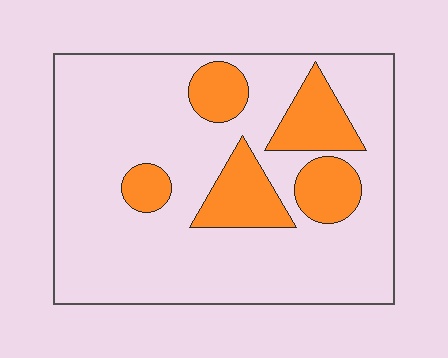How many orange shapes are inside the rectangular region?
5.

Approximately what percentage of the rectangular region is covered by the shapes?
Approximately 20%.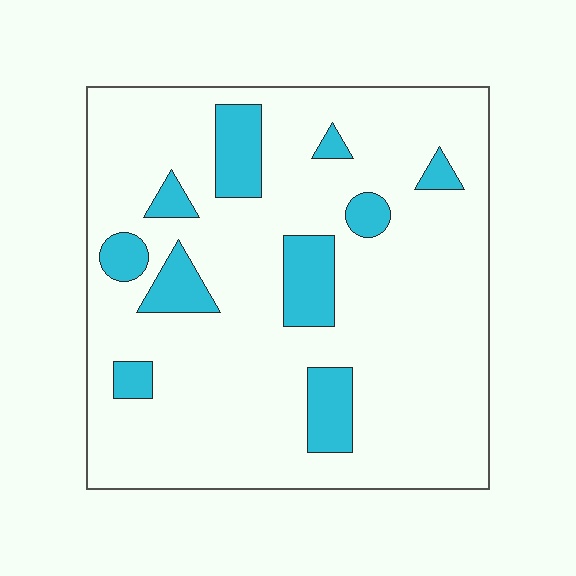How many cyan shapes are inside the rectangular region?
10.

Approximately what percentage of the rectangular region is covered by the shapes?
Approximately 15%.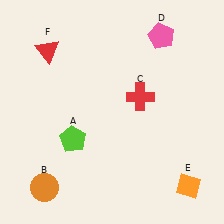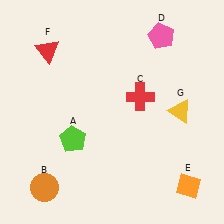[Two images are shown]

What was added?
A yellow triangle (G) was added in Image 2.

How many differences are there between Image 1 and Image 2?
There is 1 difference between the two images.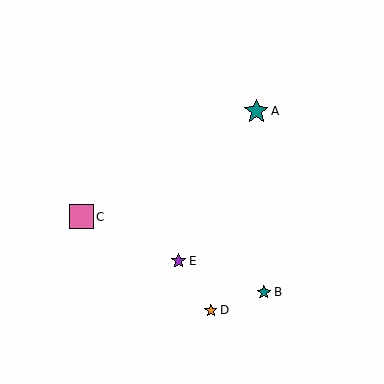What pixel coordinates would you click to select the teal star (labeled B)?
Click at (264, 292) to select the teal star B.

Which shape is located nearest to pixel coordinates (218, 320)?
The orange star (labeled D) at (211, 310) is nearest to that location.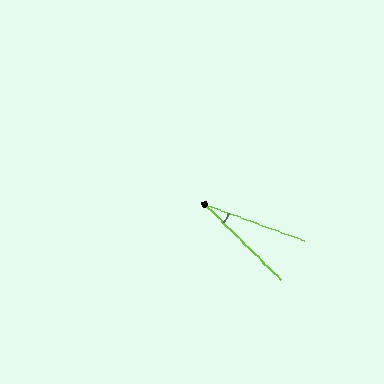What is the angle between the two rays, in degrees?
Approximately 25 degrees.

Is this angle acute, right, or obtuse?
It is acute.